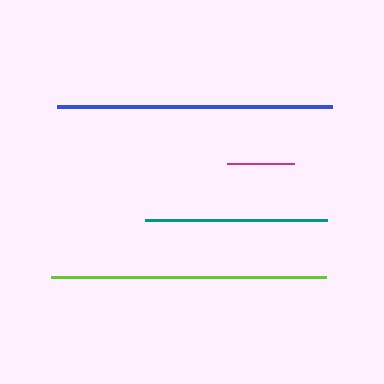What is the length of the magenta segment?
The magenta segment is approximately 68 pixels long.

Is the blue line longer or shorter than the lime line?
The lime line is longer than the blue line.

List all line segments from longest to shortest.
From longest to shortest: lime, blue, teal, magenta.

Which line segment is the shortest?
The magenta line is the shortest at approximately 68 pixels.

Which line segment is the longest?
The lime line is the longest at approximately 276 pixels.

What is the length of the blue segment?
The blue segment is approximately 276 pixels long.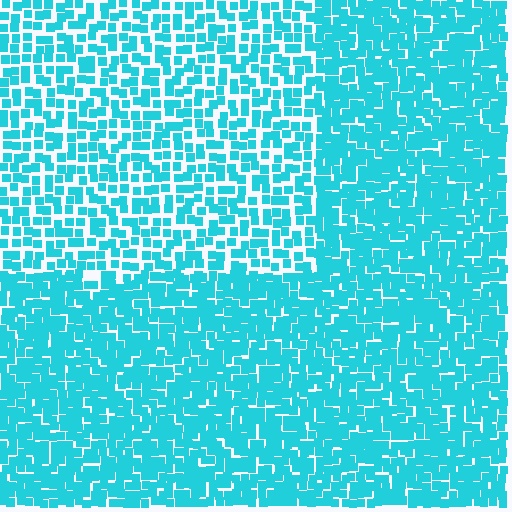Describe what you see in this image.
The image contains small cyan elements arranged at two different densities. A rectangle-shaped region is visible where the elements are less densely packed than the surrounding area.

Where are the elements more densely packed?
The elements are more densely packed outside the rectangle boundary.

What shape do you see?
I see a rectangle.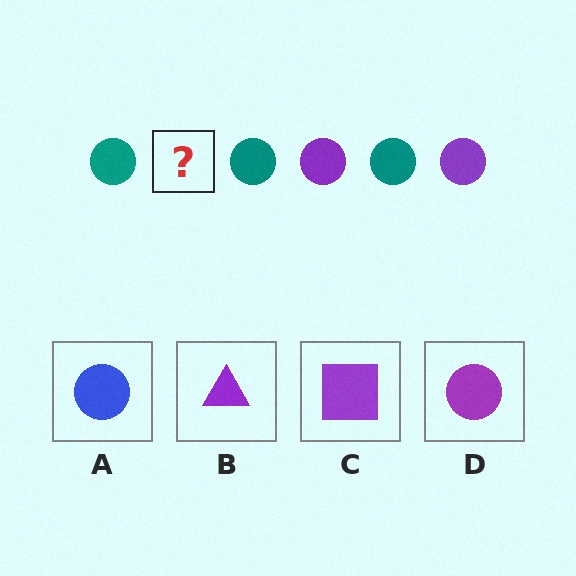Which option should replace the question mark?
Option D.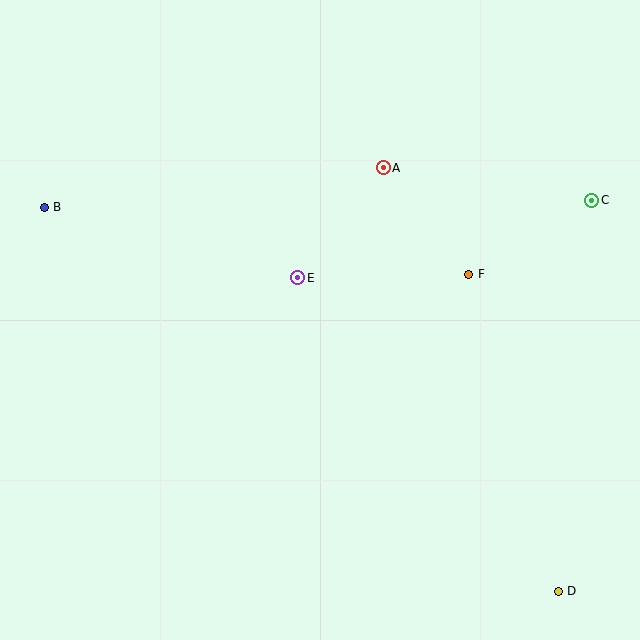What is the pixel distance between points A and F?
The distance between A and F is 136 pixels.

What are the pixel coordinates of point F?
Point F is at (469, 274).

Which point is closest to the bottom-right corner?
Point D is closest to the bottom-right corner.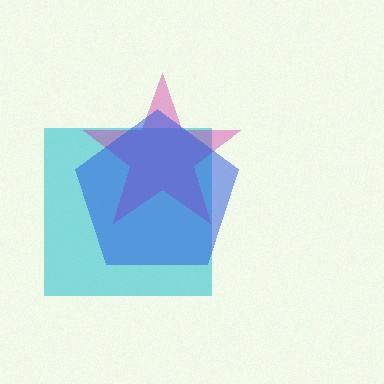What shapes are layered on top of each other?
The layered shapes are: a cyan square, a magenta star, a blue pentagon.